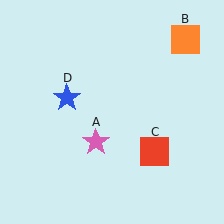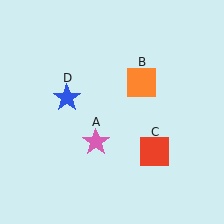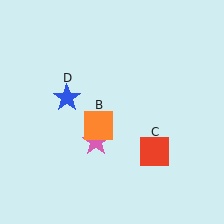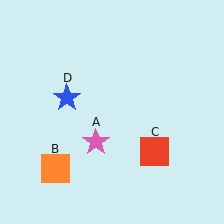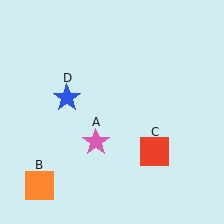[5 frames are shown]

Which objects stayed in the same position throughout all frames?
Pink star (object A) and red square (object C) and blue star (object D) remained stationary.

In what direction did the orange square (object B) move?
The orange square (object B) moved down and to the left.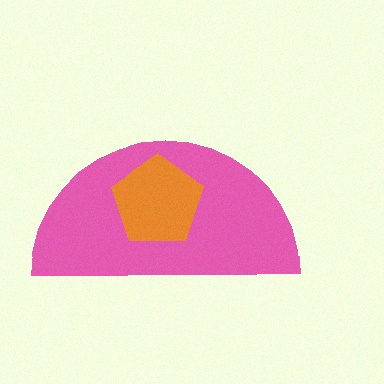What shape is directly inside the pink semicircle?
The orange pentagon.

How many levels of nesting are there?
2.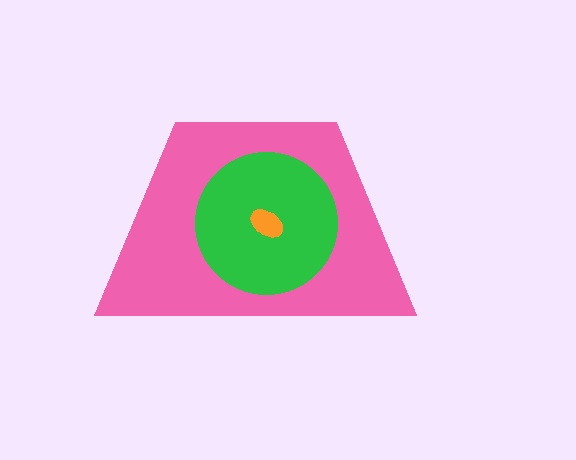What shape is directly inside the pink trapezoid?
The green circle.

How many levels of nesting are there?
3.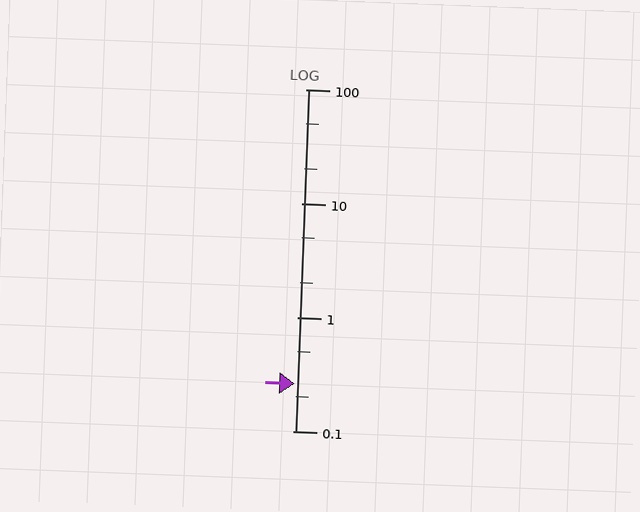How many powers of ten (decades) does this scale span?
The scale spans 3 decades, from 0.1 to 100.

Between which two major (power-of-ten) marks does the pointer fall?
The pointer is between 0.1 and 1.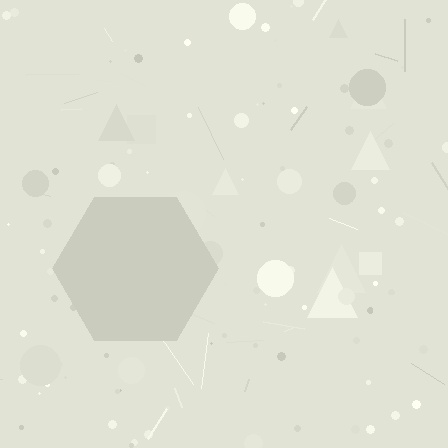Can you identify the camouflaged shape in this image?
The camouflaged shape is a hexagon.